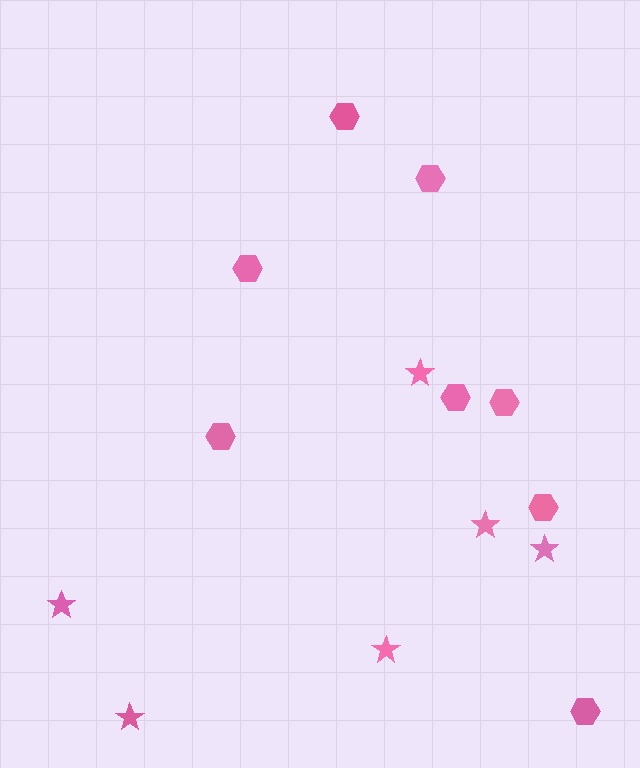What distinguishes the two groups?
There are 2 groups: one group of hexagons (8) and one group of stars (6).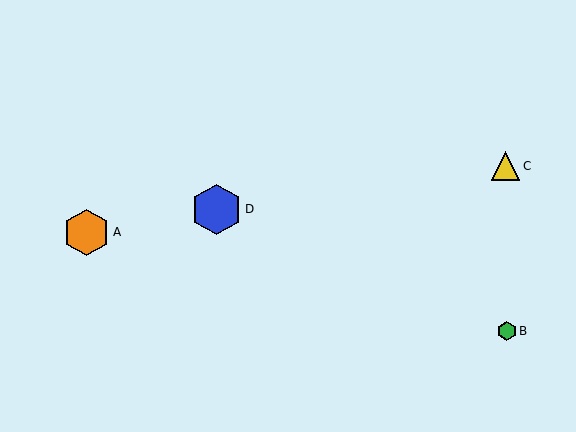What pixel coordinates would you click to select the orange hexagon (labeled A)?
Click at (87, 232) to select the orange hexagon A.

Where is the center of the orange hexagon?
The center of the orange hexagon is at (87, 232).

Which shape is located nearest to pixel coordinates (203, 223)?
The blue hexagon (labeled D) at (217, 209) is nearest to that location.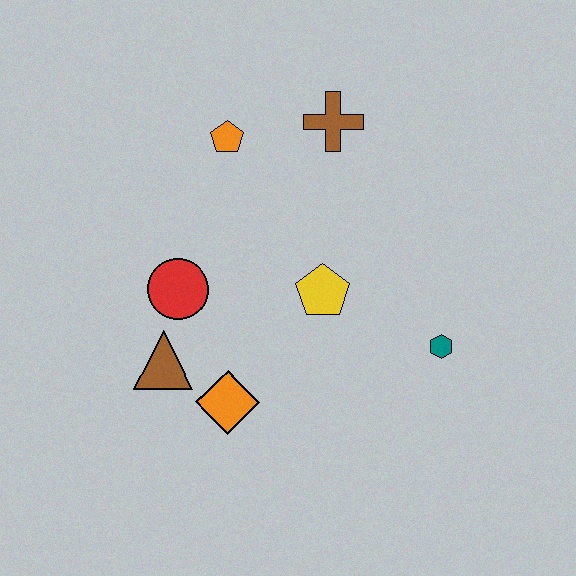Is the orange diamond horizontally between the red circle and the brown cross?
Yes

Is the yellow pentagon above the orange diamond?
Yes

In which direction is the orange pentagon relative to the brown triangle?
The orange pentagon is above the brown triangle.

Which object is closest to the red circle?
The brown triangle is closest to the red circle.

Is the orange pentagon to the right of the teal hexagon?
No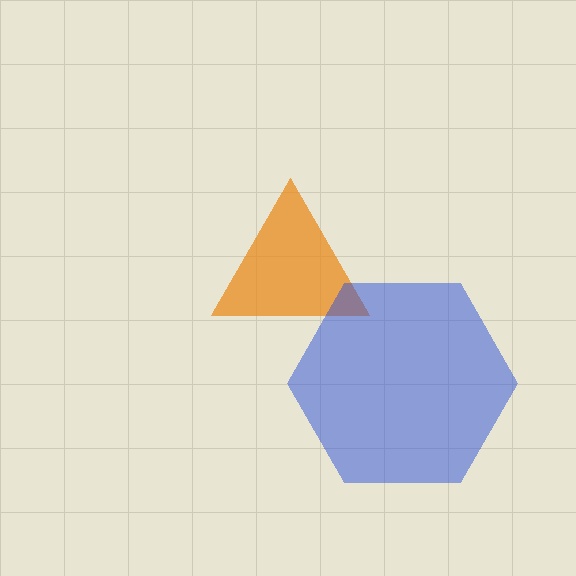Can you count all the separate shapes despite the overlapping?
Yes, there are 2 separate shapes.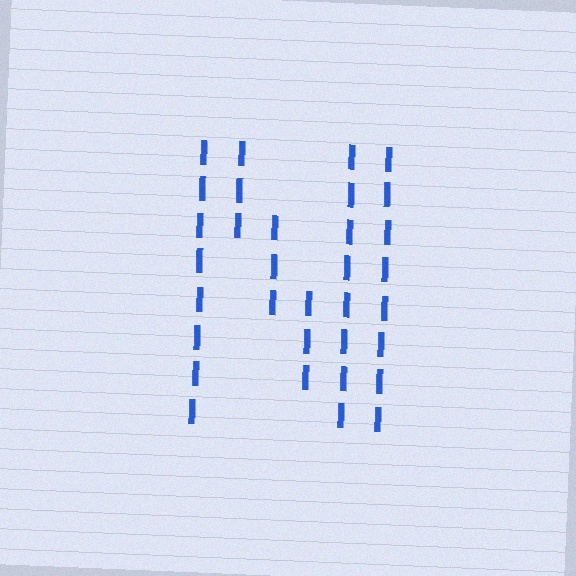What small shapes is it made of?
It is made of small letter I's.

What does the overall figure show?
The overall figure shows the letter N.